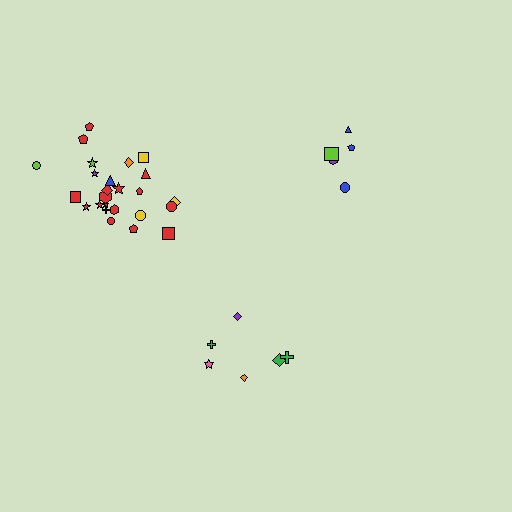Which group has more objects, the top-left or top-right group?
The top-left group.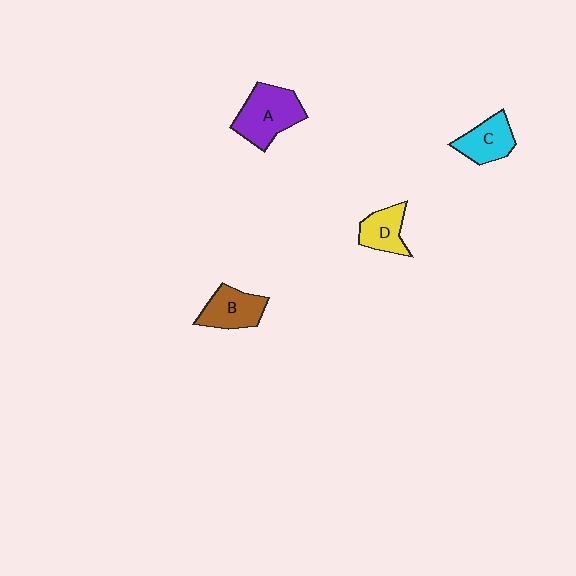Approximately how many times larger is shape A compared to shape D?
Approximately 1.7 times.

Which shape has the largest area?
Shape A (purple).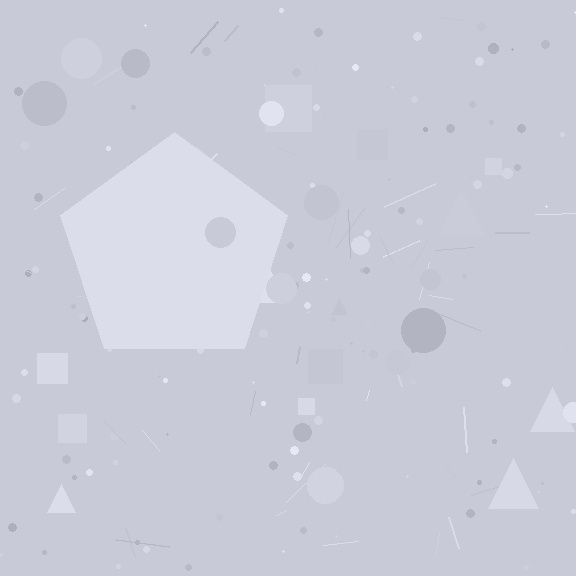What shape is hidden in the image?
A pentagon is hidden in the image.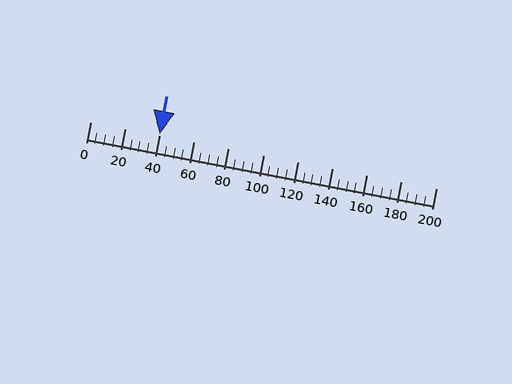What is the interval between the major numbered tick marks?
The major tick marks are spaced 20 units apart.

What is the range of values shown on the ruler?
The ruler shows values from 0 to 200.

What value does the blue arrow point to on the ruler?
The blue arrow points to approximately 40.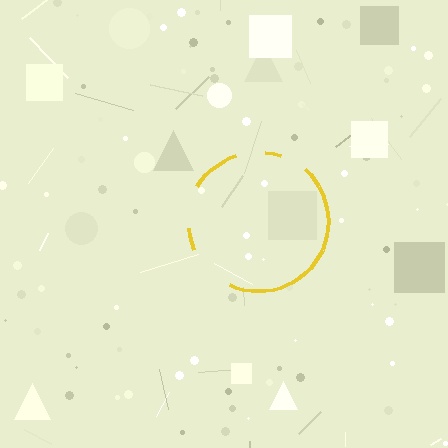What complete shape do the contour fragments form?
The contour fragments form a circle.